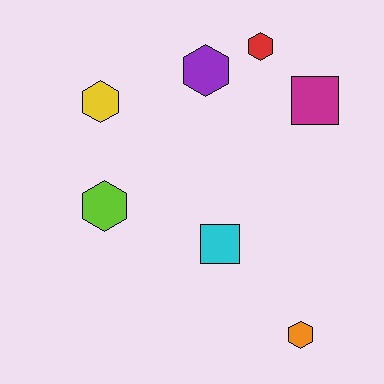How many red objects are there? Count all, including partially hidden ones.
There is 1 red object.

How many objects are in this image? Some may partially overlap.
There are 7 objects.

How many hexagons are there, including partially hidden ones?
There are 5 hexagons.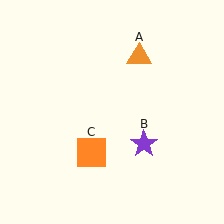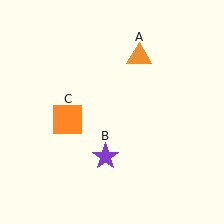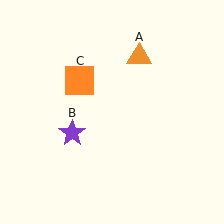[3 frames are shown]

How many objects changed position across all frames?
2 objects changed position: purple star (object B), orange square (object C).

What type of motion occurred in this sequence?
The purple star (object B), orange square (object C) rotated clockwise around the center of the scene.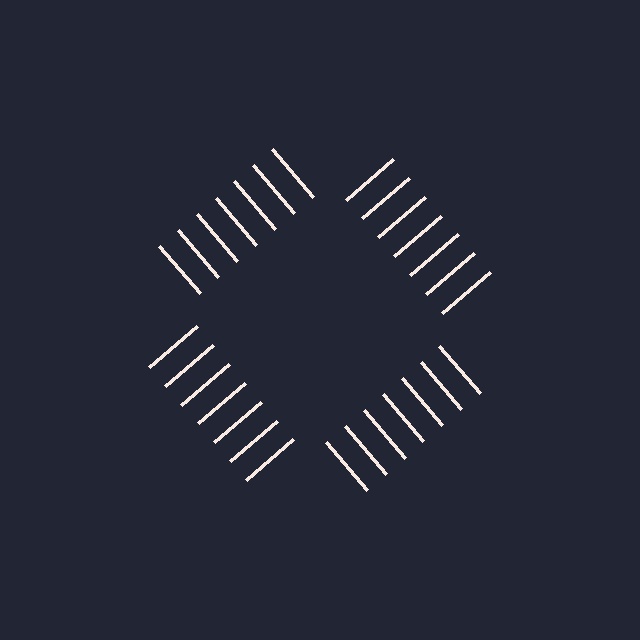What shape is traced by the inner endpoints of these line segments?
An illusory square — the line segments terminate on its edges but no continuous stroke is drawn.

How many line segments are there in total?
28 — 7 along each of the 4 edges.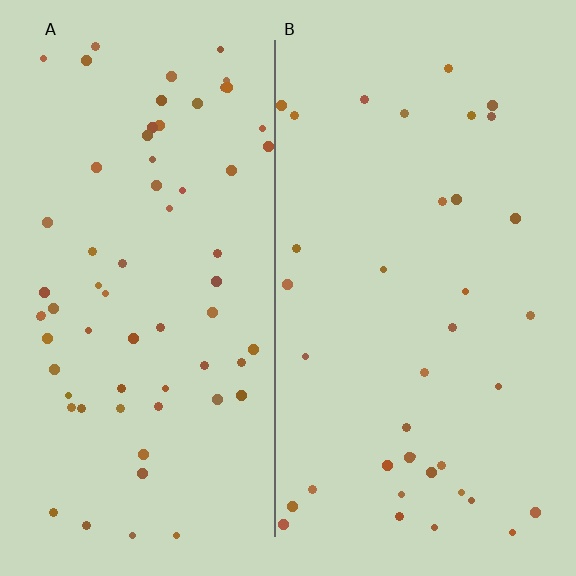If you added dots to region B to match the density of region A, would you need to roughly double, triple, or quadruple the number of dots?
Approximately double.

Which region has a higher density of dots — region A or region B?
A (the left).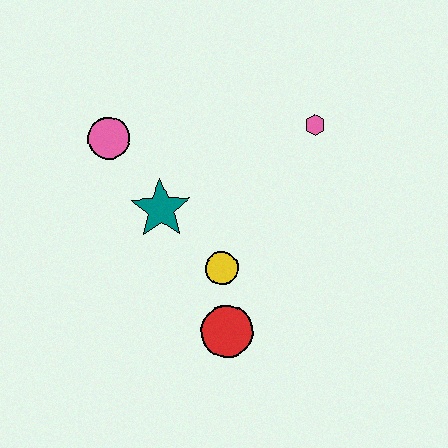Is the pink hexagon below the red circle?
No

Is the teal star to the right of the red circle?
No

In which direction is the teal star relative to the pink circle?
The teal star is below the pink circle.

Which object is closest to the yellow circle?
The red circle is closest to the yellow circle.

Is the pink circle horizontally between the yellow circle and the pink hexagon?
No